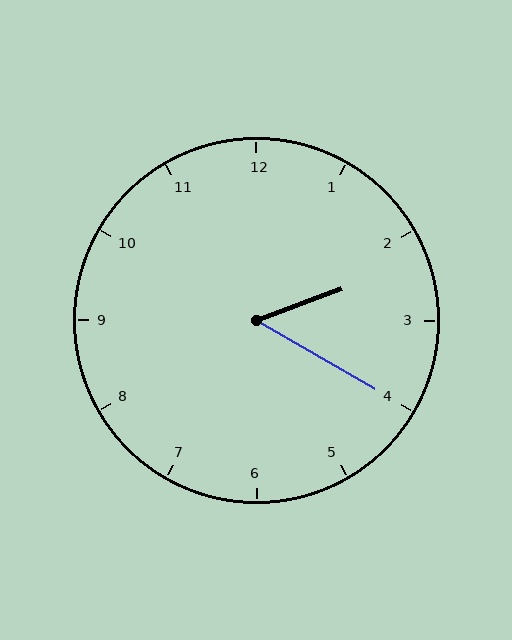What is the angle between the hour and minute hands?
Approximately 50 degrees.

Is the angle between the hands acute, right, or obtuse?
It is acute.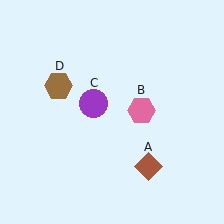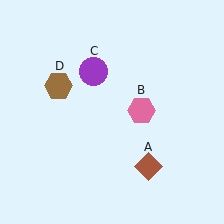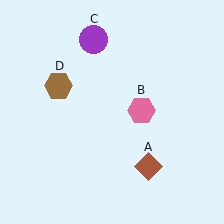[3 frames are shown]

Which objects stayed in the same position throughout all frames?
Brown diamond (object A) and pink hexagon (object B) and brown hexagon (object D) remained stationary.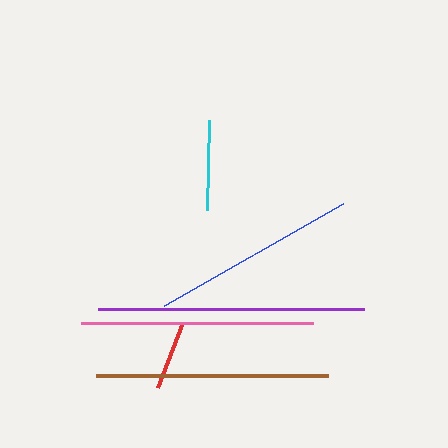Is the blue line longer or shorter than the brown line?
The brown line is longer than the blue line.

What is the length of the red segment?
The red segment is approximately 70 pixels long.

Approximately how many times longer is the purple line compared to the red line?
The purple line is approximately 3.8 times the length of the red line.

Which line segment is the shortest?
The red line is the shortest at approximately 70 pixels.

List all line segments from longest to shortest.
From longest to shortest: purple, brown, pink, blue, cyan, red.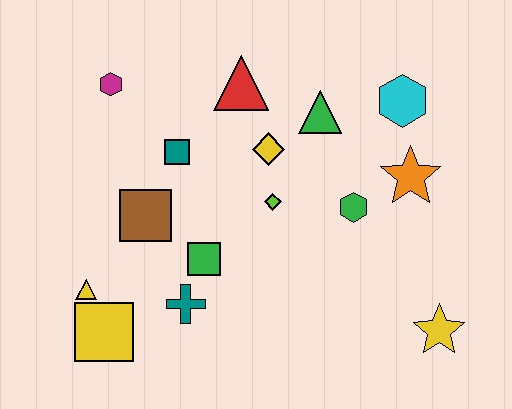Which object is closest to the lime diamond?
The yellow diamond is closest to the lime diamond.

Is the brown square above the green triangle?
No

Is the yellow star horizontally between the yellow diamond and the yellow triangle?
No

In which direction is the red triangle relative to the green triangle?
The red triangle is to the left of the green triangle.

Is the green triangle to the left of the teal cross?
No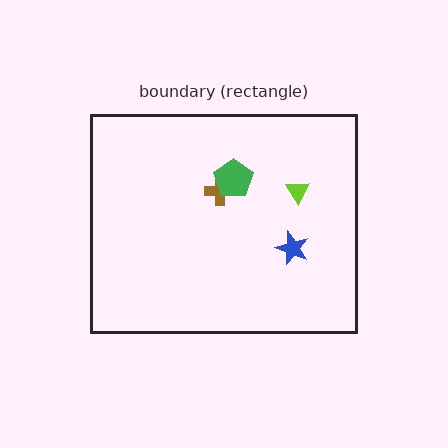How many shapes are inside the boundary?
4 inside, 0 outside.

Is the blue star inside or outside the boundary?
Inside.